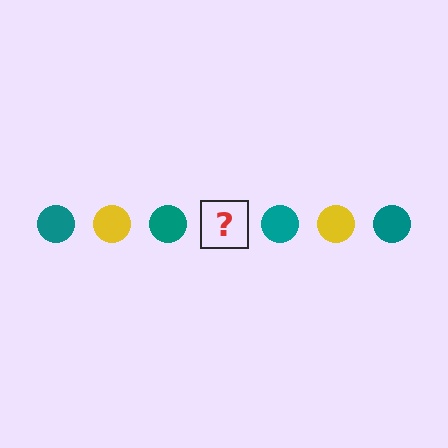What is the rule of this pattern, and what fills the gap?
The rule is that the pattern cycles through teal, yellow circles. The gap should be filled with a yellow circle.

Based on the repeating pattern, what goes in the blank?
The blank should be a yellow circle.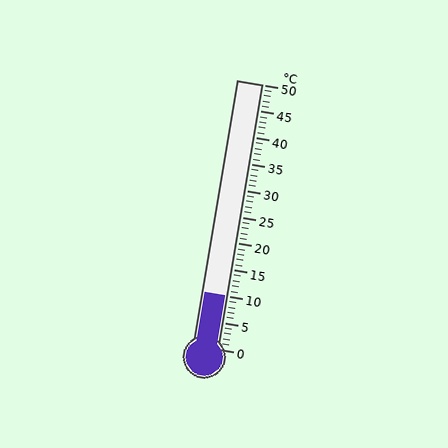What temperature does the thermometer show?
The thermometer shows approximately 10°C.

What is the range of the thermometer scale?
The thermometer scale ranges from 0°C to 50°C.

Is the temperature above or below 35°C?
The temperature is below 35°C.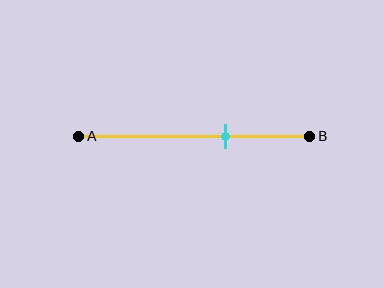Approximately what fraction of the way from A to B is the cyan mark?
The cyan mark is approximately 65% of the way from A to B.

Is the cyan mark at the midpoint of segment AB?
No, the mark is at about 65% from A, not at the 50% midpoint.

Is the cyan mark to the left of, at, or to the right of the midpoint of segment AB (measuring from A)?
The cyan mark is to the right of the midpoint of segment AB.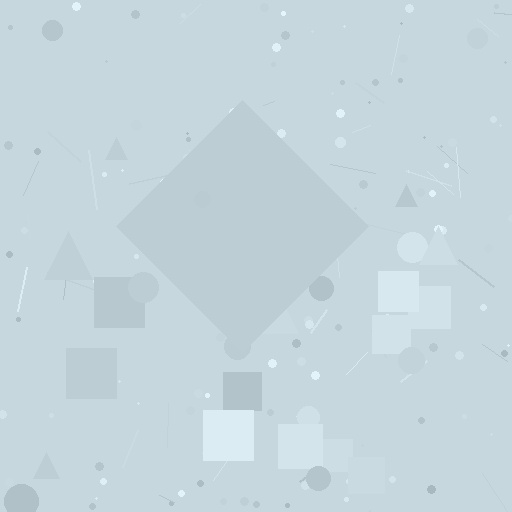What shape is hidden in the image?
A diamond is hidden in the image.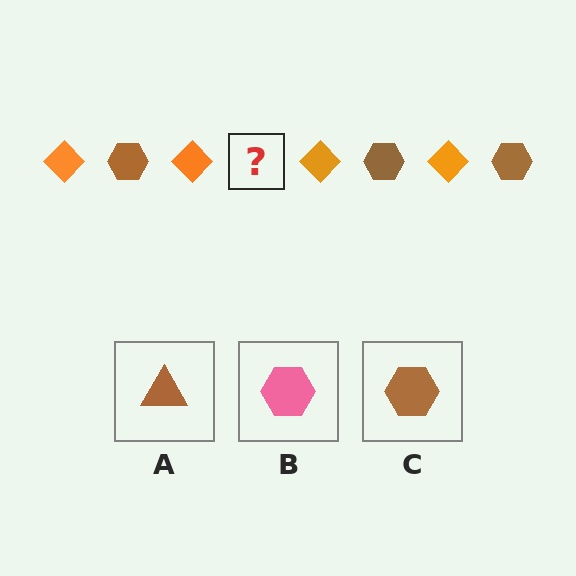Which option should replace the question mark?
Option C.